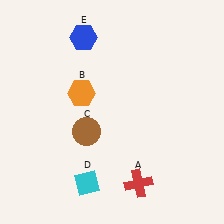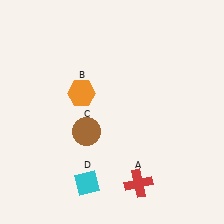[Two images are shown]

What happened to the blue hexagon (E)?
The blue hexagon (E) was removed in Image 2. It was in the top-left area of Image 1.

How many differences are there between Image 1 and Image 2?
There is 1 difference between the two images.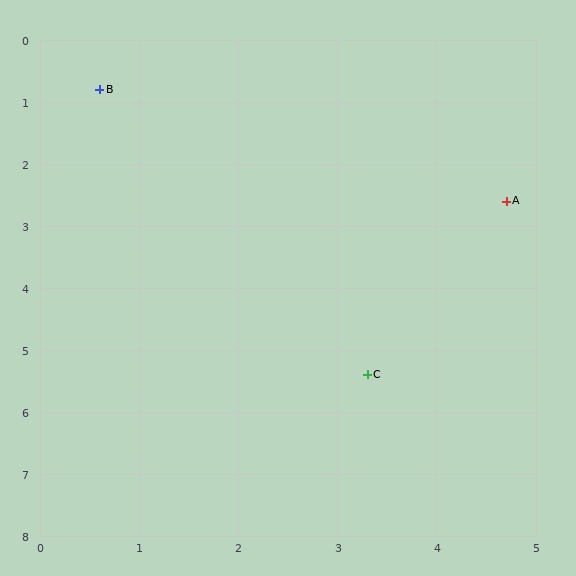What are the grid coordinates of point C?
Point C is at approximately (3.3, 5.4).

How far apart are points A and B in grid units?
Points A and B are about 4.5 grid units apart.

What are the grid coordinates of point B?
Point B is at approximately (0.6, 0.8).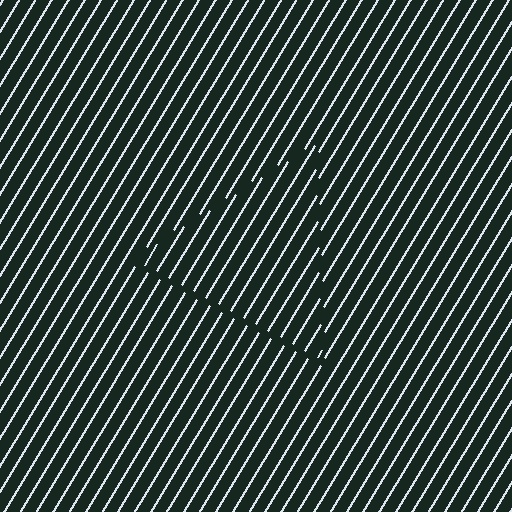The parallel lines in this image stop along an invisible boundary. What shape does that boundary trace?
An illusory triangle. The interior of the shape contains the same grating, shifted by half a period — the contour is defined by the phase discontinuity where line-ends from the inner and outer gratings abut.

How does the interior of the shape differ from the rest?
The interior of the shape contains the same grating, shifted by half a period — the contour is defined by the phase discontinuity where line-ends from the inner and outer gratings abut.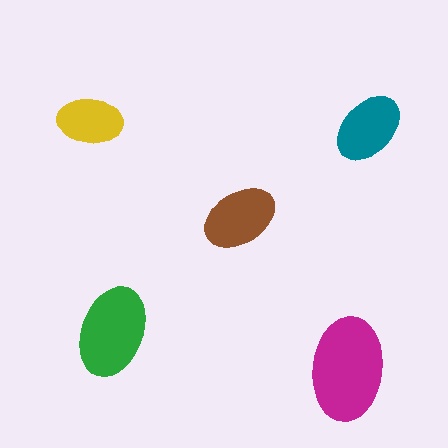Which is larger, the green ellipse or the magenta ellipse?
The magenta one.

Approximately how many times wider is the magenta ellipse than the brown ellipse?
About 1.5 times wider.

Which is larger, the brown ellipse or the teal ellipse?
The brown one.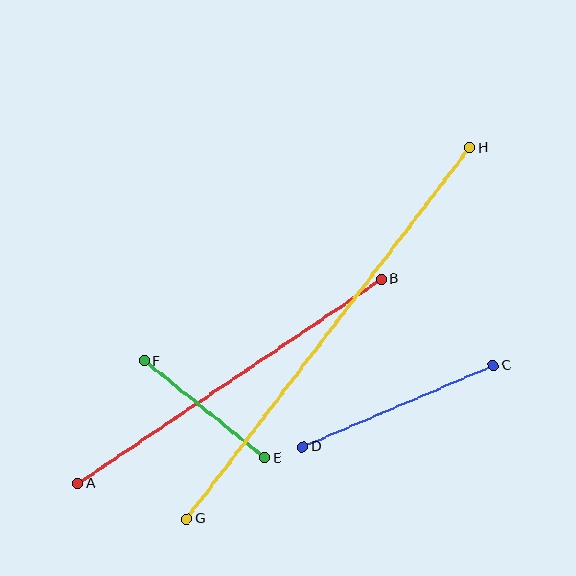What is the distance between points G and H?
The distance is approximately 466 pixels.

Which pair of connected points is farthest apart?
Points G and H are farthest apart.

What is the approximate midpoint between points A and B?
The midpoint is at approximately (229, 382) pixels.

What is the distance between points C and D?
The distance is approximately 208 pixels.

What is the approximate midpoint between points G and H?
The midpoint is at approximately (328, 333) pixels.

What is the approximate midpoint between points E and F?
The midpoint is at approximately (205, 409) pixels.